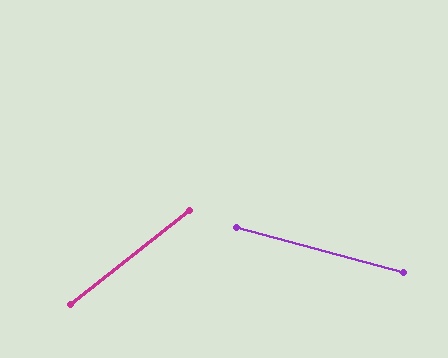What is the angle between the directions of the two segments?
Approximately 54 degrees.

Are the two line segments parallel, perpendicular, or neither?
Neither parallel nor perpendicular — they differ by about 54°.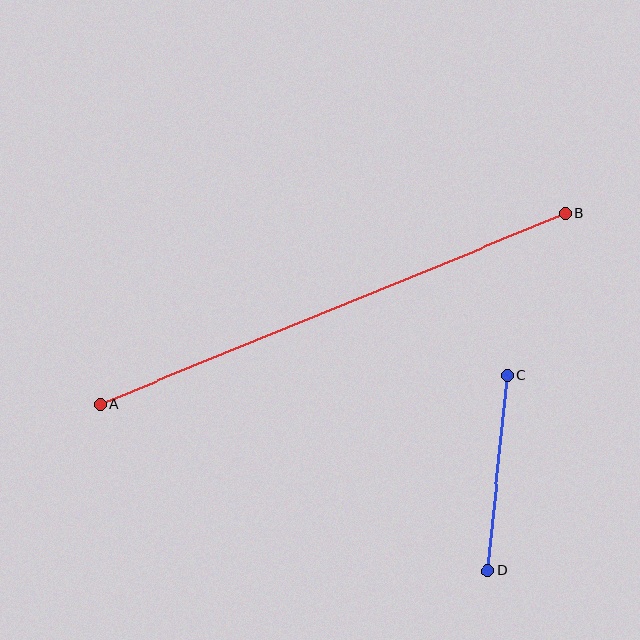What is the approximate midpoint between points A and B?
The midpoint is at approximately (333, 309) pixels.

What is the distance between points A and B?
The distance is approximately 502 pixels.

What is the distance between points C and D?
The distance is approximately 196 pixels.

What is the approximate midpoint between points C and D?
The midpoint is at approximately (498, 473) pixels.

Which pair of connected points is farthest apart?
Points A and B are farthest apart.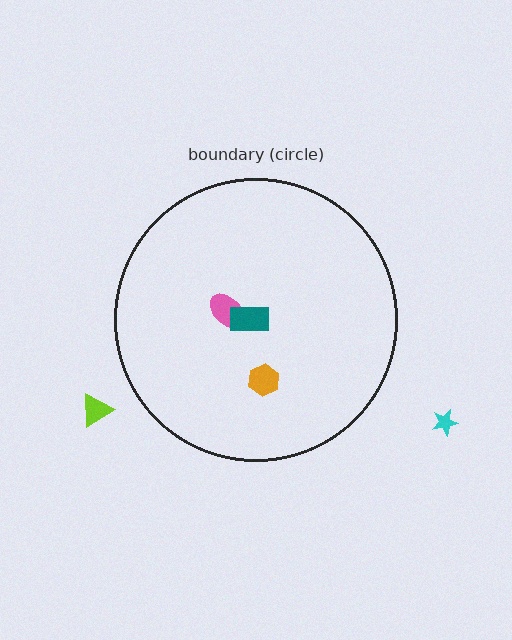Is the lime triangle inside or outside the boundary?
Outside.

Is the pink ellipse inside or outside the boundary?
Inside.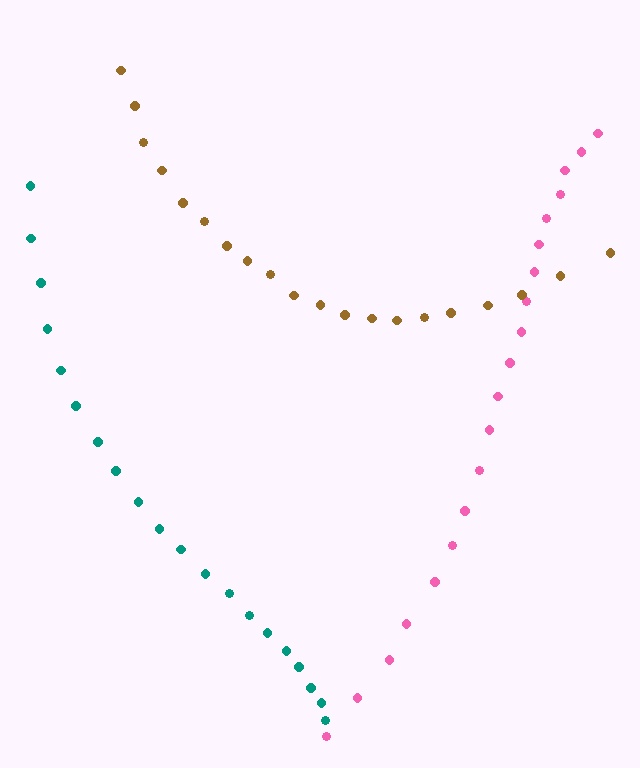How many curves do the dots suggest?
There are 3 distinct paths.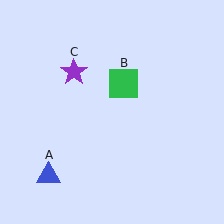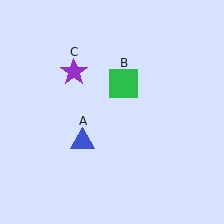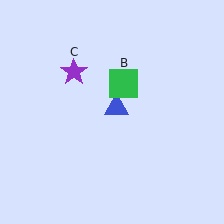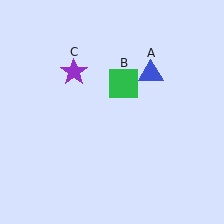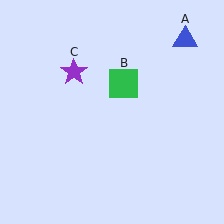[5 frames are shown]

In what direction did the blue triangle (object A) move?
The blue triangle (object A) moved up and to the right.